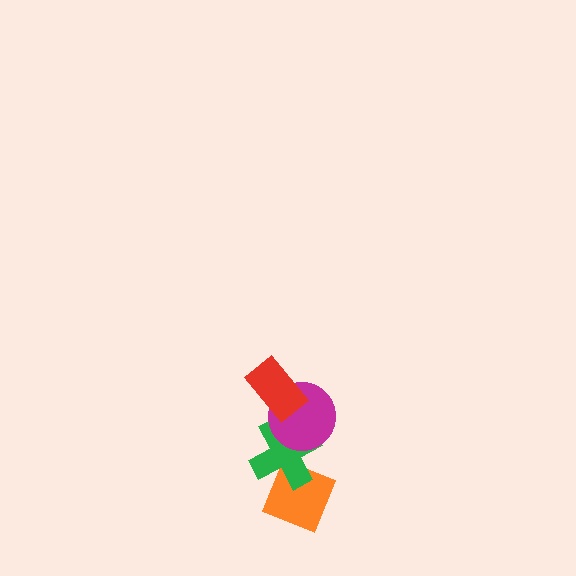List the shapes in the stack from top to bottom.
From top to bottom: the red rectangle, the magenta circle, the green cross, the orange diamond.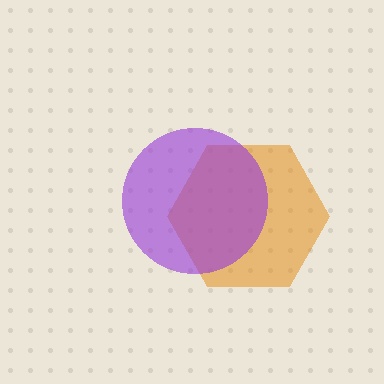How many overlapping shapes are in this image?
There are 2 overlapping shapes in the image.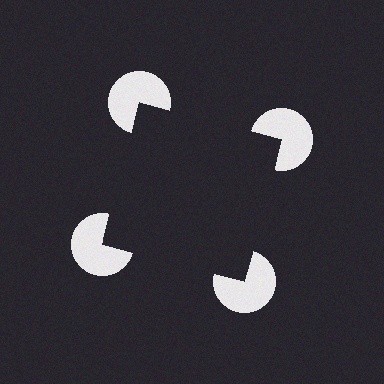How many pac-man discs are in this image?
There are 4 — one at each vertex of the illusory square.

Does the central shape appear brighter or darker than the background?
It typically appears slightly darker than the background, even though no actual brightness change is drawn.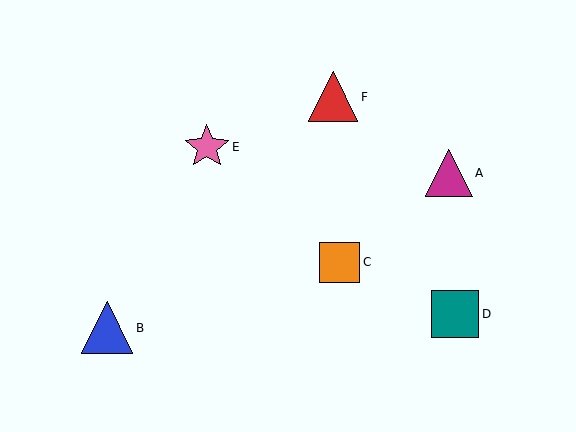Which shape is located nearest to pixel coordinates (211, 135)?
The pink star (labeled E) at (207, 147) is nearest to that location.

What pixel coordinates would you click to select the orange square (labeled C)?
Click at (340, 262) to select the orange square C.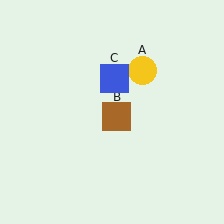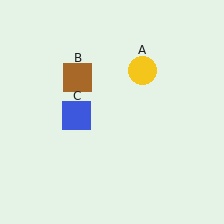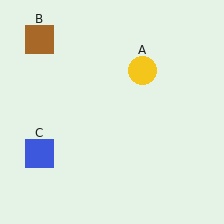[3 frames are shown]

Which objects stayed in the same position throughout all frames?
Yellow circle (object A) remained stationary.